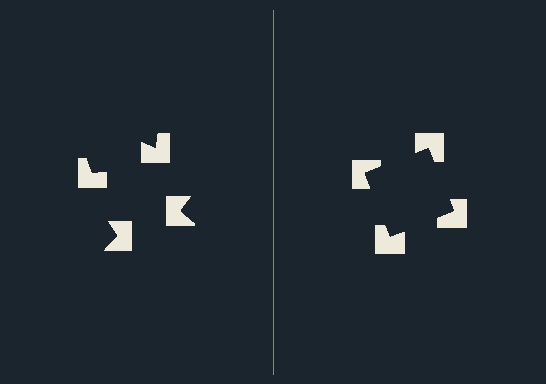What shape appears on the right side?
An illusory square.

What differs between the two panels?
The notched squares are positioned identically on both sides; only the wedge orientations differ. On the right they align to a square; on the left they are misaligned.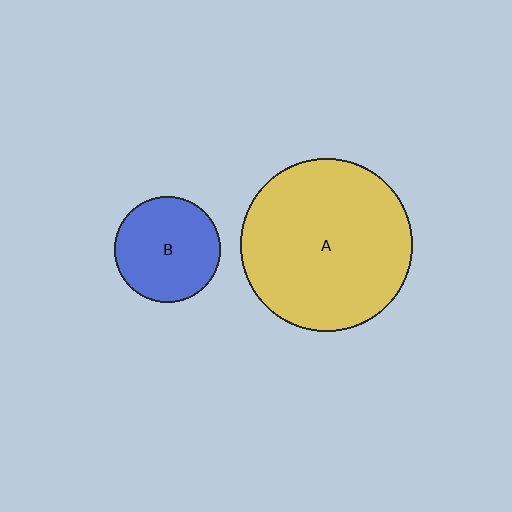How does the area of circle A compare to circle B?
Approximately 2.6 times.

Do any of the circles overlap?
No, none of the circles overlap.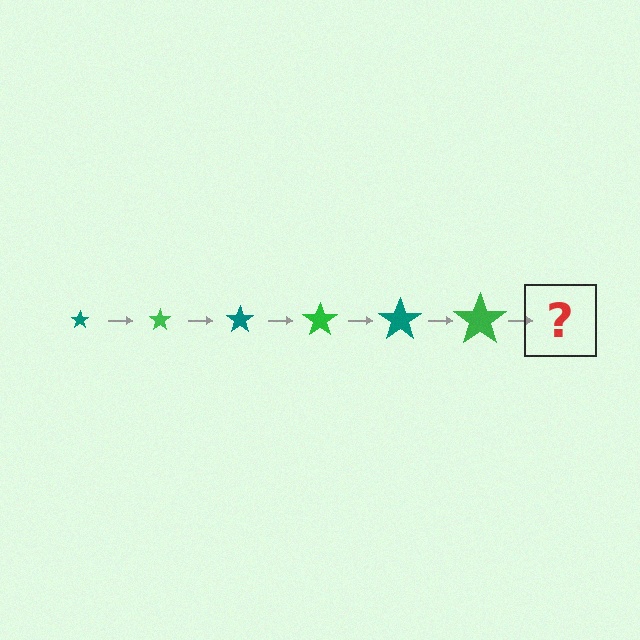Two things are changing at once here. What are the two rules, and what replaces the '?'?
The two rules are that the star grows larger each step and the color cycles through teal and green. The '?' should be a teal star, larger than the previous one.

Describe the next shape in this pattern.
It should be a teal star, larger than the previous one.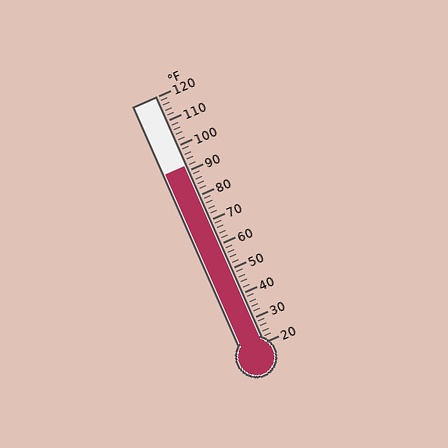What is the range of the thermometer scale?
The thermometer scale ranges from 20°F to 120°F.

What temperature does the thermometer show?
The thermometer shows approximately 92°F.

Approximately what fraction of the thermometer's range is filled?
The thermometer is filled to approximately 70% of its range.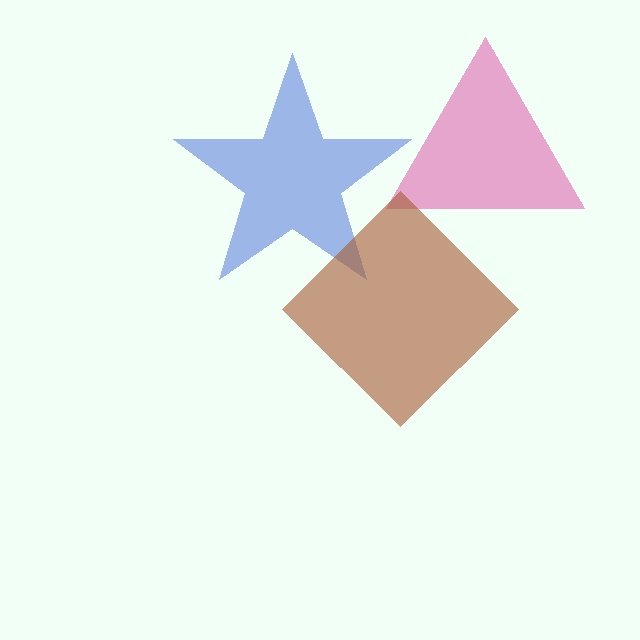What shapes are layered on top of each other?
The layered shapes are: a blue star, a magenta triangle, a brown diamond.